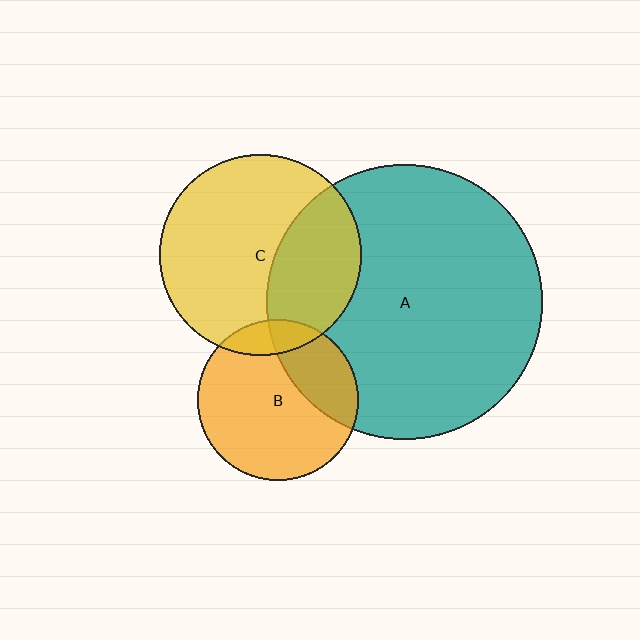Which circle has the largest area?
Circle A (teal).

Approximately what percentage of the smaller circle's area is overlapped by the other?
Approximately 30%.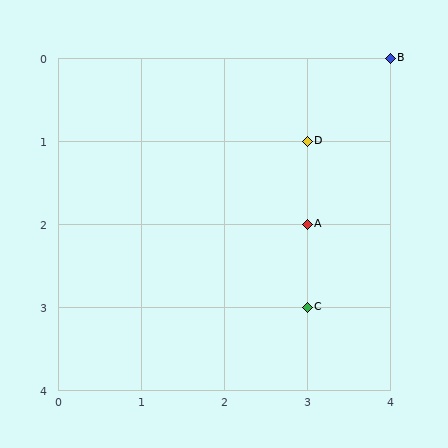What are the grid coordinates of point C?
Point C is at grid coordinates (3, 3).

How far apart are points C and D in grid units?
Points C and D are 2 rows apart.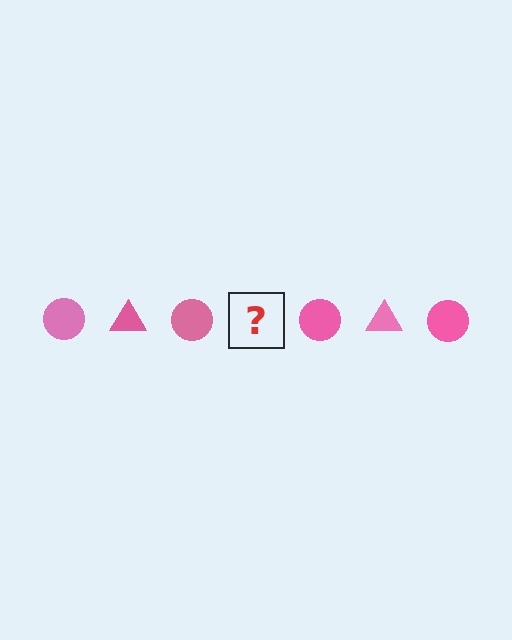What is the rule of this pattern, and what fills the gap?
The rule is that the pattern cycles through circle, triangle shapes in pink. The gap should be filled with a pink triangle.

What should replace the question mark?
The question mark should be replaced with a pink triangle.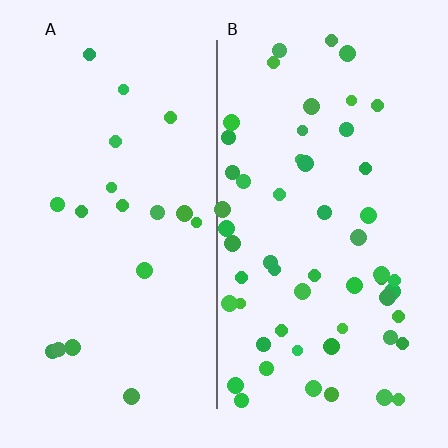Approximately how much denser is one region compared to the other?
Approximately 2.9× — region B over region A.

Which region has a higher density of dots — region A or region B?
B (the right).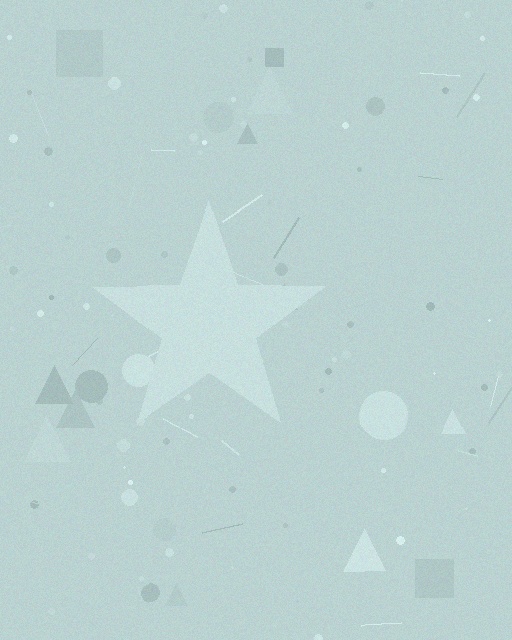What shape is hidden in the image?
A star is hidden in the image.